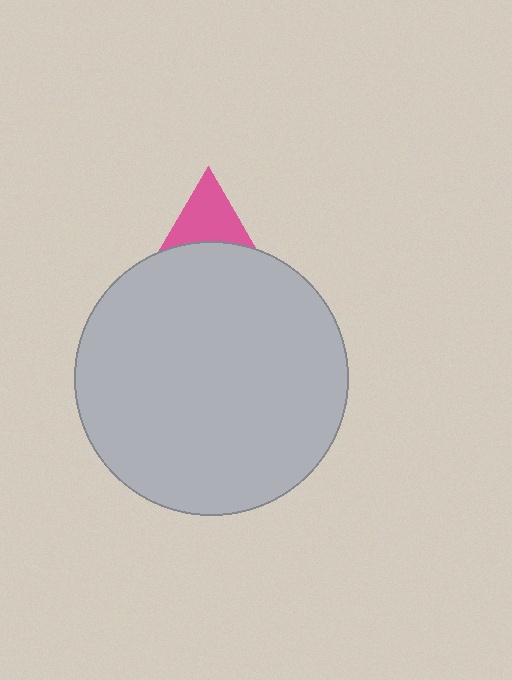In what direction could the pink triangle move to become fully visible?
The pink triangle could move up. That would shift it out from behind the light gray circle entirely.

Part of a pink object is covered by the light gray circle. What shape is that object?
It is a triangle.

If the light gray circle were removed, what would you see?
You would see the complete pink triangle.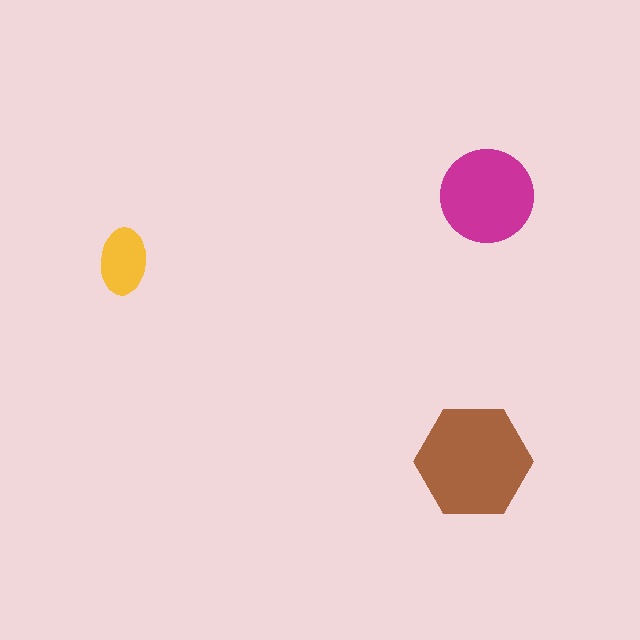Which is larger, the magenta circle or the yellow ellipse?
The magenta circle.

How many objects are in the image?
There are 3 objects in the image.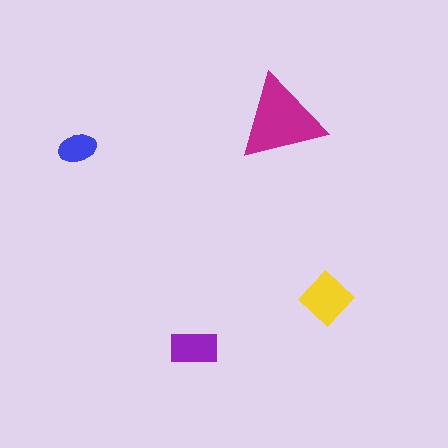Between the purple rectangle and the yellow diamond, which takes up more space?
The yellow diamond.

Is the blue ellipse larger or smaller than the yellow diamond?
Smaller.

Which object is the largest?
The magenta triangle.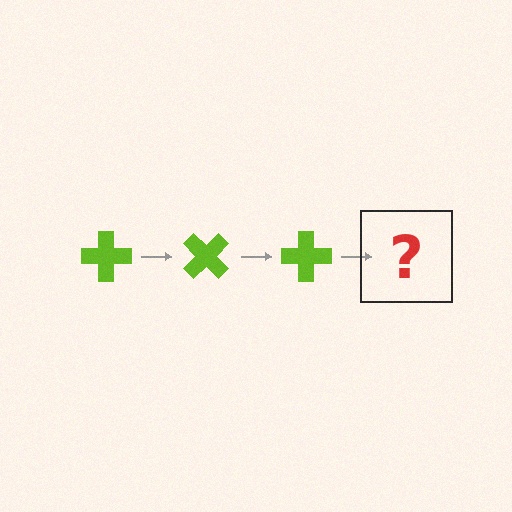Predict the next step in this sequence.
The next step is a lime cross rotated 135 degrees.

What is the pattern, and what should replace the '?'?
The pattern is that the cross rotates 45 degrees each step. The '?' should be a lime cross rotated 135 degrees.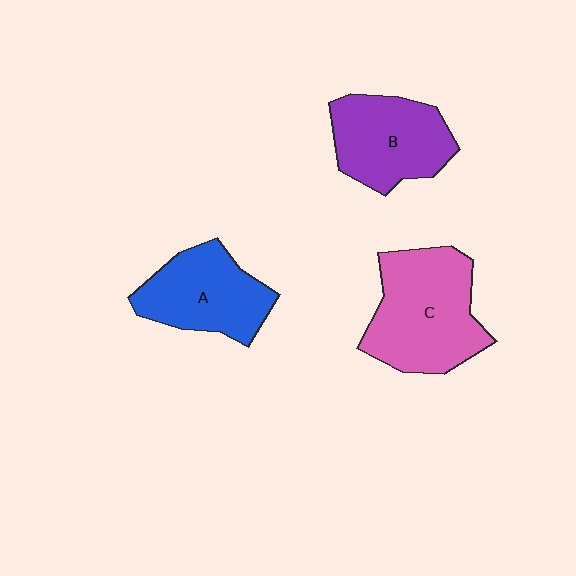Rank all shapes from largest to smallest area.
From largest to smallest: C (pink), B (purple), A (blue).